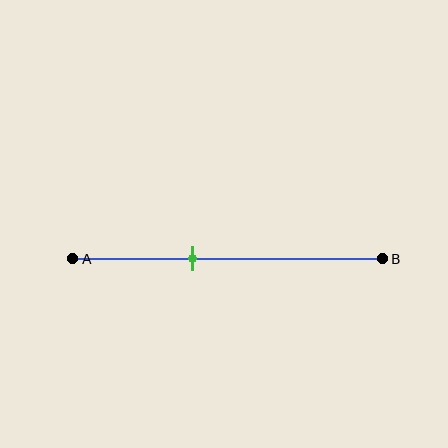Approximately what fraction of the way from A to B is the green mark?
The green mark is approximately 40% of the way from A to B.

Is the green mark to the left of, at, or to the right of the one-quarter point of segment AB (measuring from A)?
The green mark is to the right of the one-quarter point of segment AB.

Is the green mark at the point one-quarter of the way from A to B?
No, the mark is at about 40% from A, not at the 25% one-quarter point.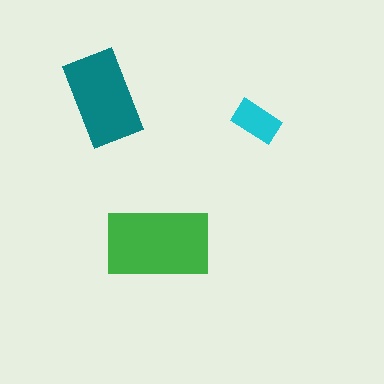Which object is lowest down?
The green rectangle is bottommost.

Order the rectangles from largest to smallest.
the green one, the teal one, the cyan one.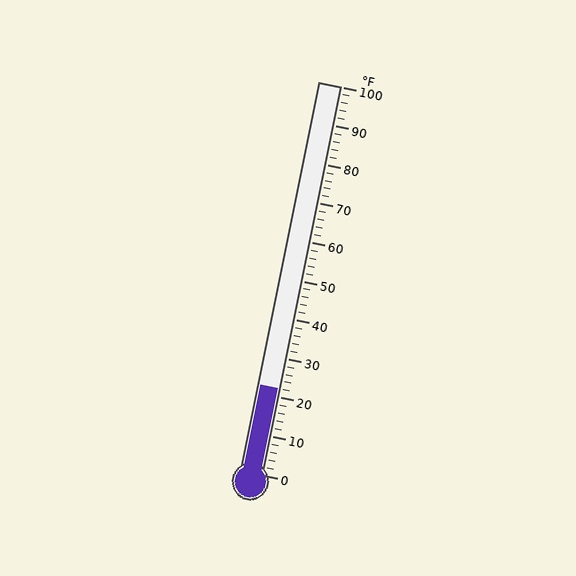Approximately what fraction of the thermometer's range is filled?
The thermometer is filled to approximately 20% of its range.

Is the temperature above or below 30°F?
The temperature is below 30°F.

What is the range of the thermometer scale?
The thermometer scale ranges from 0°F to 100°F.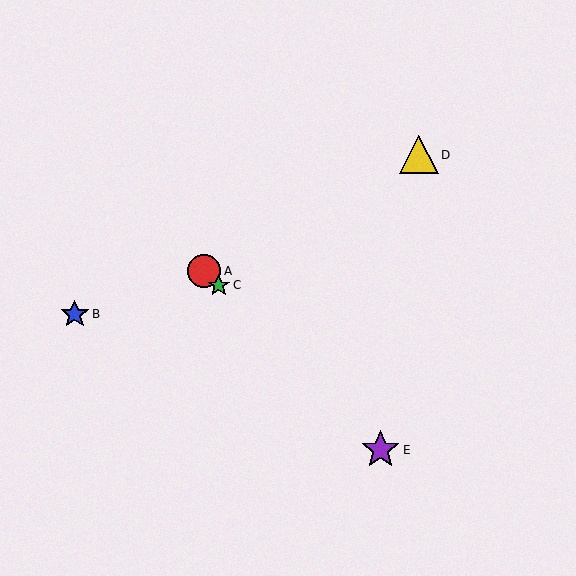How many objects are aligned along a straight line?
3 objects (A, C, E) are aligned along a straight line.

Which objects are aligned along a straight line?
Objects A, C, E are aligned along a straight line.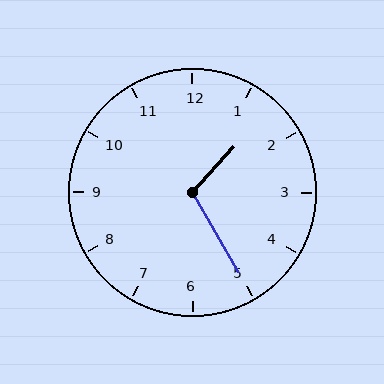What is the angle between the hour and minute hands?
Approximately 108 degrees.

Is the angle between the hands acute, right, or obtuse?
It is obtuse.